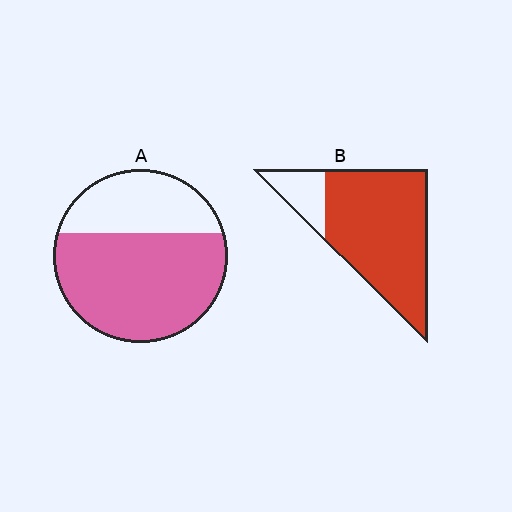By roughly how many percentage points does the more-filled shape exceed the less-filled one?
By roughly 15 percentage points (B over A).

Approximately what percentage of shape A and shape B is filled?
A is approximately 65% and B is approximately 85%.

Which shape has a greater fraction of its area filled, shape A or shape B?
Shape B.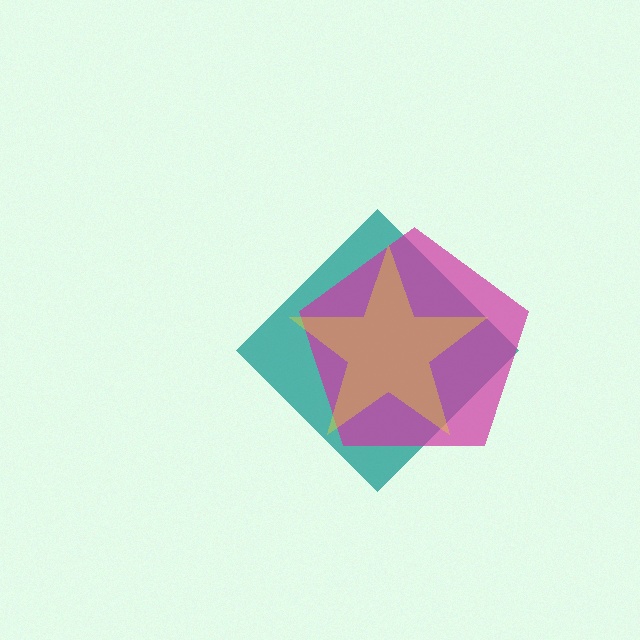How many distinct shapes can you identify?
There are 3 distinct shapes: a teal diamond, a magenta pentagon, a yellow star.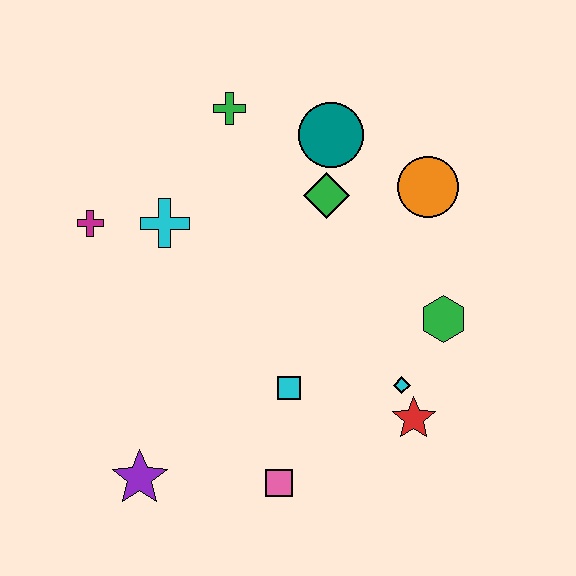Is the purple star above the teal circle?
No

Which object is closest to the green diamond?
The teal circle is closest to the green diamond.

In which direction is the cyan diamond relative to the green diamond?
The cyan diamond is below the green diamond.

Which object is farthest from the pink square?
The green cross is farthest from the pink square.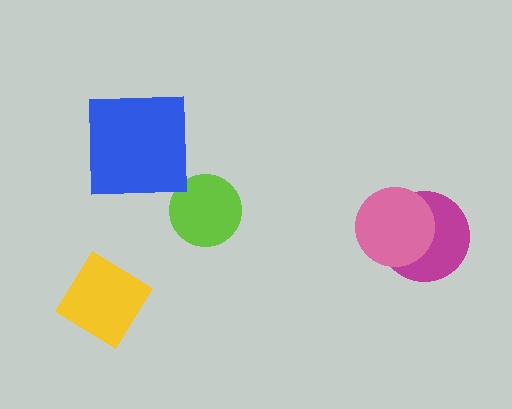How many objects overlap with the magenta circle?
1 object overlaps with the magenta circle.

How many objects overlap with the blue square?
0 objects overlap with the blue square.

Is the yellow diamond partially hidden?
No, no other shape covers it.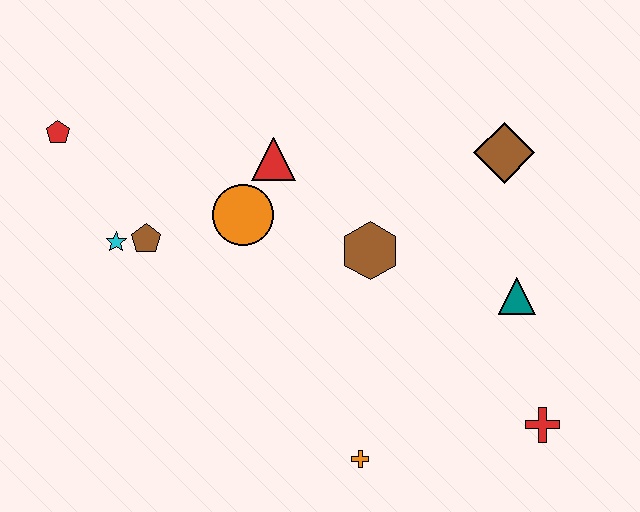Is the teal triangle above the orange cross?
Yes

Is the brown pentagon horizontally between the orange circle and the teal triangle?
No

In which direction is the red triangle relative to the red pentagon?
The red triangle is to the right of the red pentagon.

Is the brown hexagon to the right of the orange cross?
Yes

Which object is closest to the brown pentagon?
The cyan star is closest to the brown pentagon.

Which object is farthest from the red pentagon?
The red cross is farthest from the red pentagon.